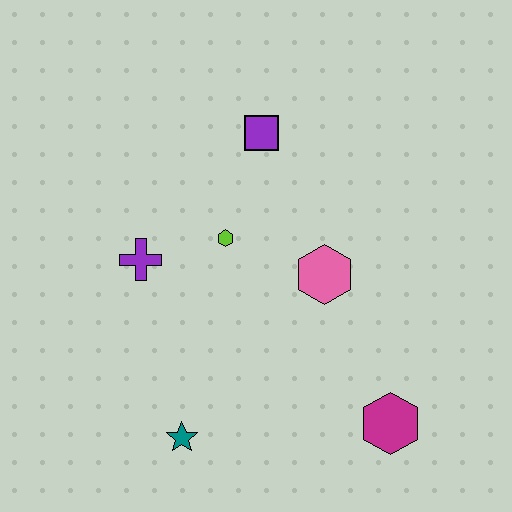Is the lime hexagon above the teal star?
Yes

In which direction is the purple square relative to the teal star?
The purple square is above the teal star.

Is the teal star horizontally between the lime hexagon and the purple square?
No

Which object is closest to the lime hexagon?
The purple cross is closest to the lime hexagon.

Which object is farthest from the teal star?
The purple square is farthest from the teal star.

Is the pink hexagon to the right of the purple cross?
Yes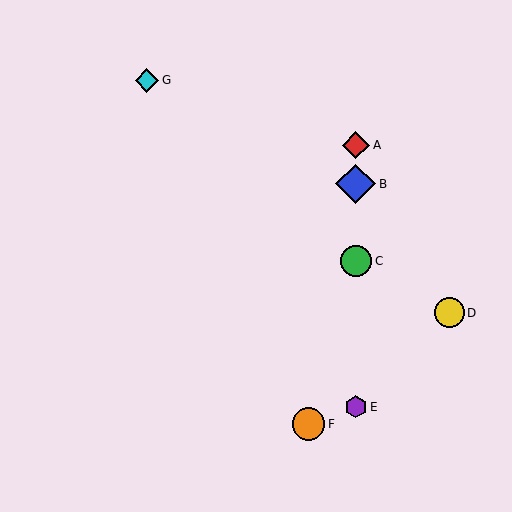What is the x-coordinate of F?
Object F is at x≈309.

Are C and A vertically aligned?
Yes, both are at x≈356.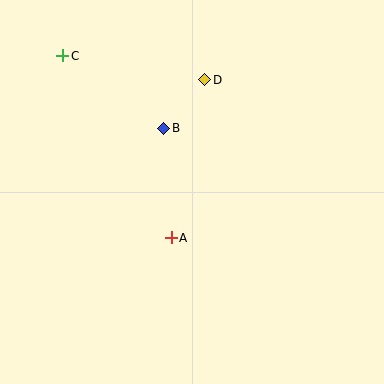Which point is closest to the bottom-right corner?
Point A is closest to the bottom-right corner.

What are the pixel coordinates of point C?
Point C is at (63, 56).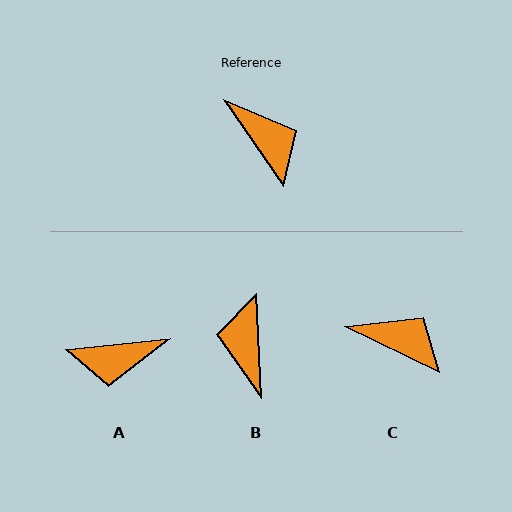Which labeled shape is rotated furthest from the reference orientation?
B, about 149 degrees away.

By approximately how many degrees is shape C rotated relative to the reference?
Approximately 30 degrees counter-clockwise.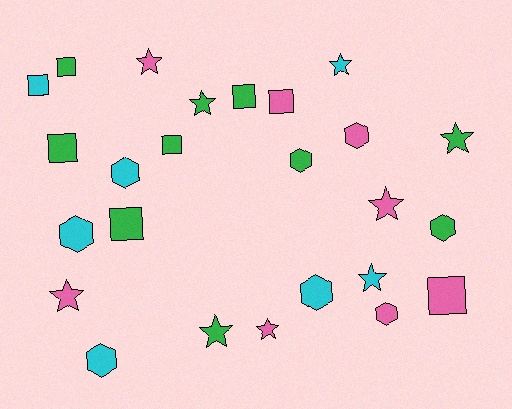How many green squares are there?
There are 5 green squares.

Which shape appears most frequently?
Star, with 9 objects.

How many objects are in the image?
There are 25 objects.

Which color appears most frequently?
Green, with 10 objects.